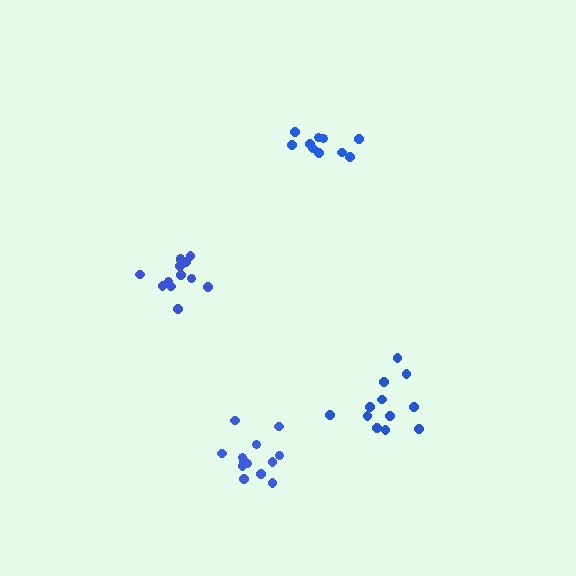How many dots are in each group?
Group 1: 13 dots, Group 2: 13 dots, Group 3: 12 dots, Group 4: 10 dots (48 total).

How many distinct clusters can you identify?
There are 4 distinct clusters.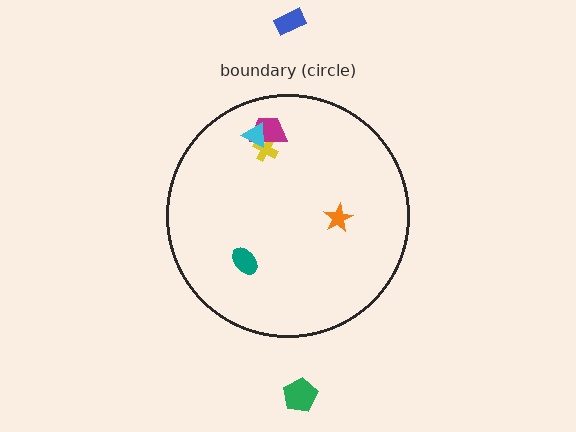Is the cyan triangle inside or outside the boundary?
Inside.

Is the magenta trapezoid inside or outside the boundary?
Inside.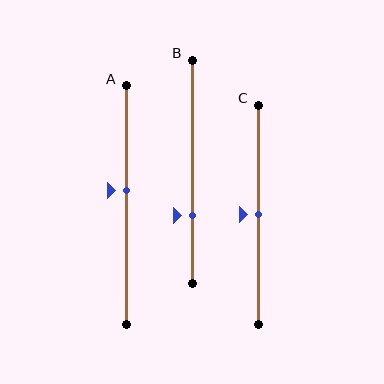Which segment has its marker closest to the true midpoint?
Segment C has its marker closest to the true midpoint.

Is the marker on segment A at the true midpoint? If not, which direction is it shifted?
No, the marker on segment A is shifted upward by about 6% of the segment length.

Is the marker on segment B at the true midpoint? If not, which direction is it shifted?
No, the marker on segment B is shifted downward by about 20% of the segment length.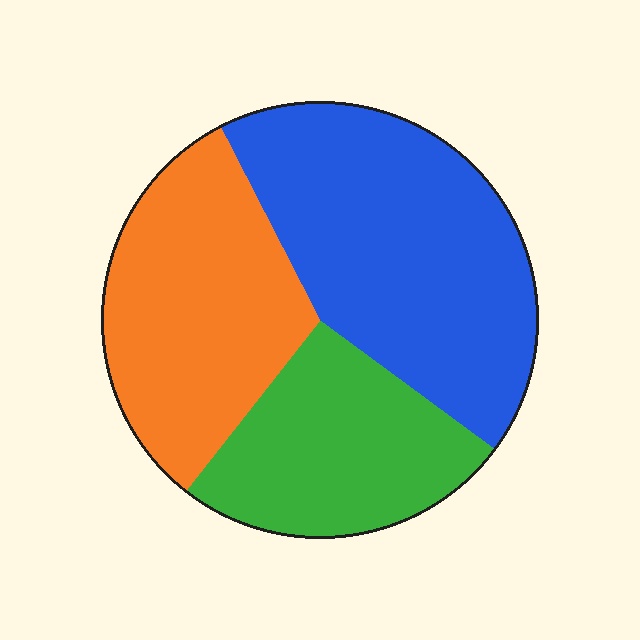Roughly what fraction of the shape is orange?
Orange takes up about one third (1/3) of the shape.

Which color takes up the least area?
Green, at roughly 25%.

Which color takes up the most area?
Blue, at roughly 45%.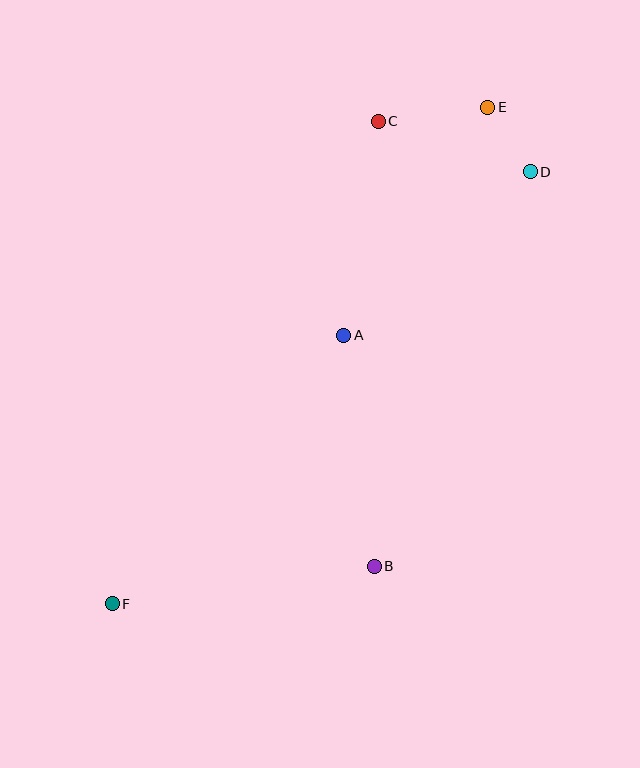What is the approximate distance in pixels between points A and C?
The distance between A and C is approximately 217 pixels.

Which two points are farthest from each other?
Points E and F are farthest from each other.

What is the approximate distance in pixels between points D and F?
The distance between D and F is approximately 601 pixels.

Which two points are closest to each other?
Points D and E are closest to each other.